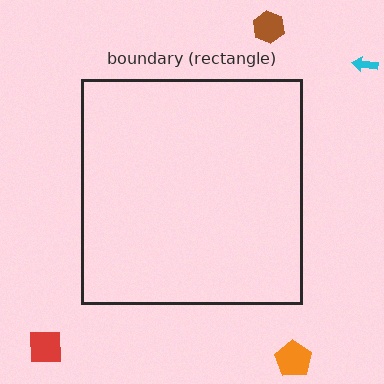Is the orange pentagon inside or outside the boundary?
Outside.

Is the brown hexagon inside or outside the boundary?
Outside.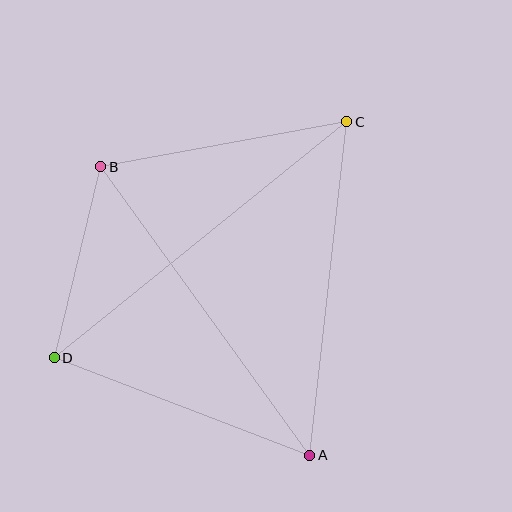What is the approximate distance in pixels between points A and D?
The distance between A and D is approximately 273 pixels.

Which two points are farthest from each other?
Points C and D are farthest from each other.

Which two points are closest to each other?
Points B and D are closest to each other.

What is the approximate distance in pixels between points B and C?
The distance between B and C is approximately 250 pixels.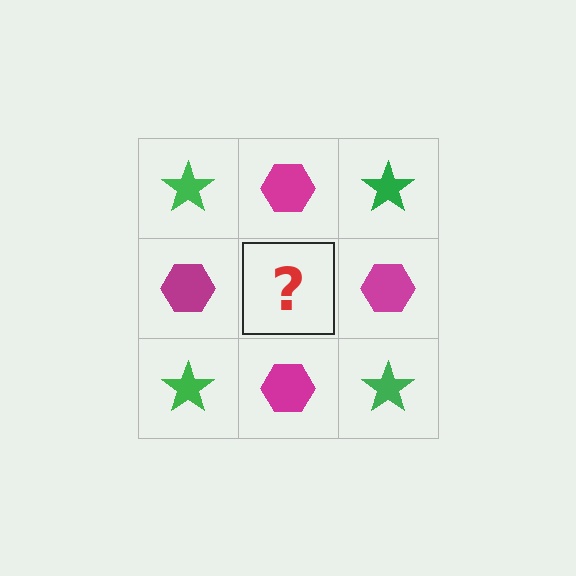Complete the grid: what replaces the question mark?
The question mark should be replaced with a green star.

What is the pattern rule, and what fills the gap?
The rule is that it alternates green star and magenta hexagon in a checkerboard pattern. The gap should be filled with a green star.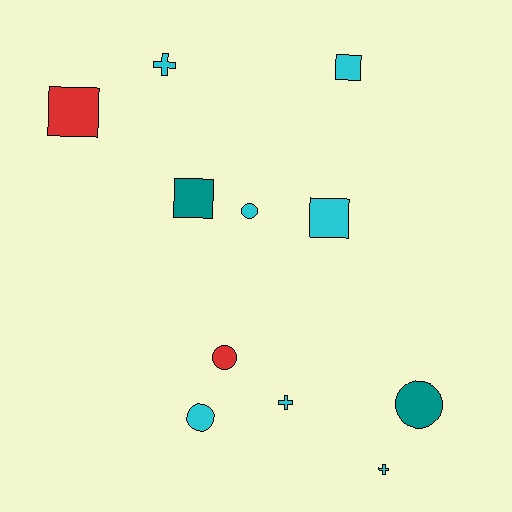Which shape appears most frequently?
Square, with 4 objects.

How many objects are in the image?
There are 11 objects.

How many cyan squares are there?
There are 2 cyan squares.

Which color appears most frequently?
Cyan, with 7 objects.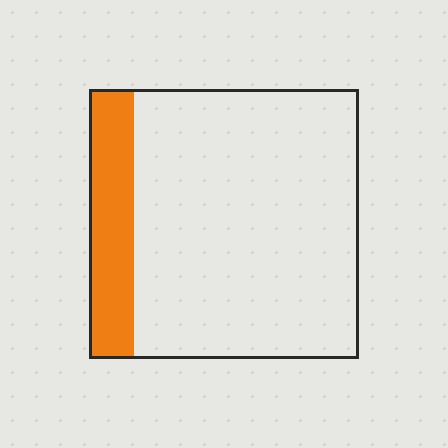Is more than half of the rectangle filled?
No.